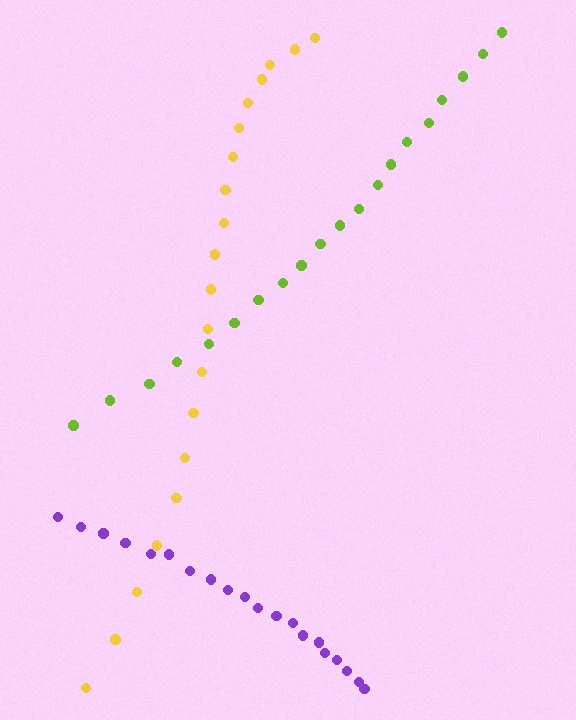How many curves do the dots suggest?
There are 3 distinct paths.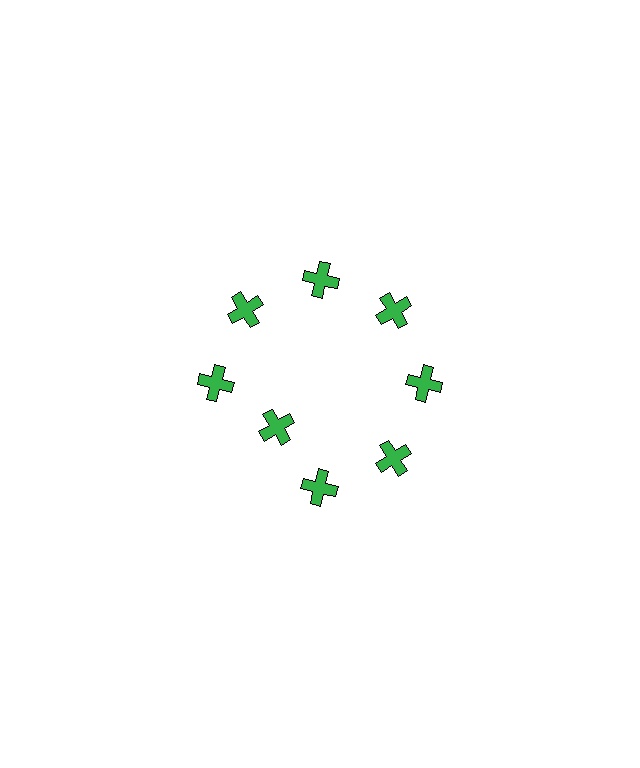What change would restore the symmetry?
The symmetry would be restored by moving it outward, back onto the ring so that all 8 crosses sit at equal angles and equal distance from the center.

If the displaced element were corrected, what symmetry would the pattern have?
It would have 8-fold rotational symmetry — the pattern would map onto itself every 45 degrees.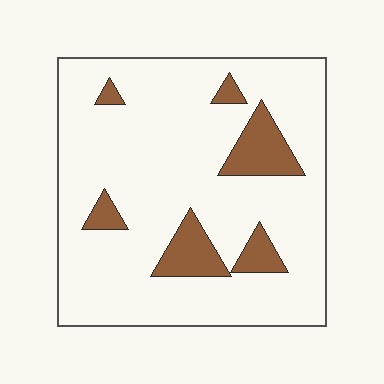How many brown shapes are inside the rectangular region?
6.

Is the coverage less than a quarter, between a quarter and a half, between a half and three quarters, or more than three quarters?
Less than a quarter.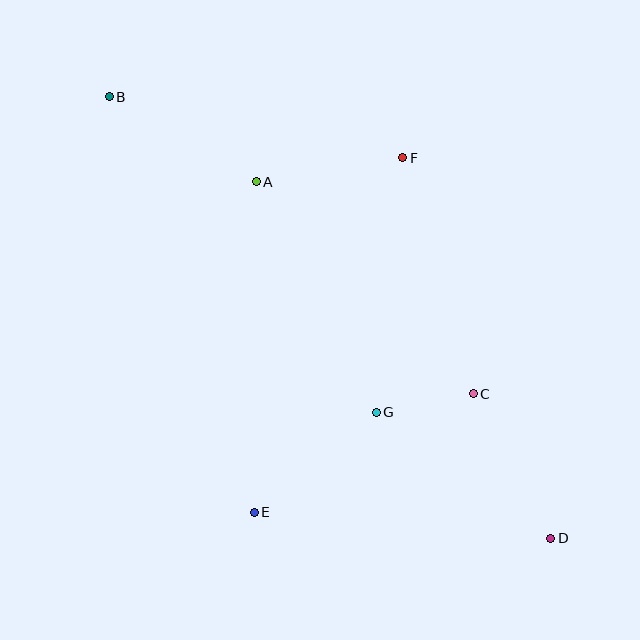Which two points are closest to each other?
Points C and G are closest to each other.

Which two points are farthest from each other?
Points B and D are farthest from each other.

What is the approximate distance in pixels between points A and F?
The distance between A and F is approximately 148 pixels.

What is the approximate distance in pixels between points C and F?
The distance between C and F is approximately 246 pixels.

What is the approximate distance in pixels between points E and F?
The distance between E and F is approximately 384 pixels.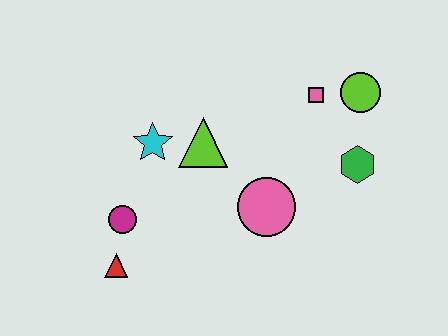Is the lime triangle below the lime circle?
Yes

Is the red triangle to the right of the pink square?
No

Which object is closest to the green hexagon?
The lime circle is closest to the green hexagon.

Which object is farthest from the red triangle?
The lime circle is farthest from the red triangle.